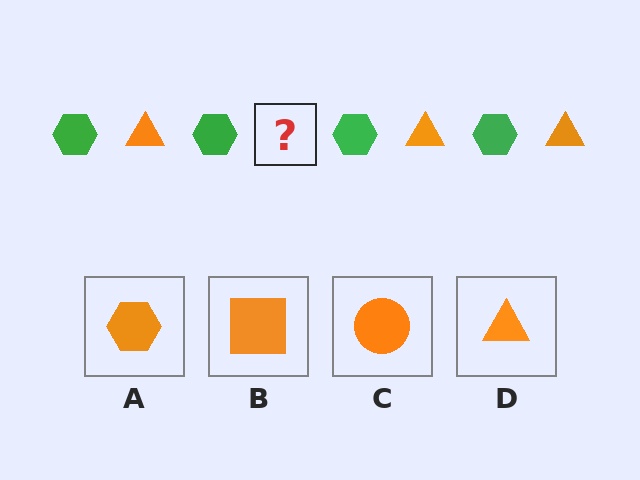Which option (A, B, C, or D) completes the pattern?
D.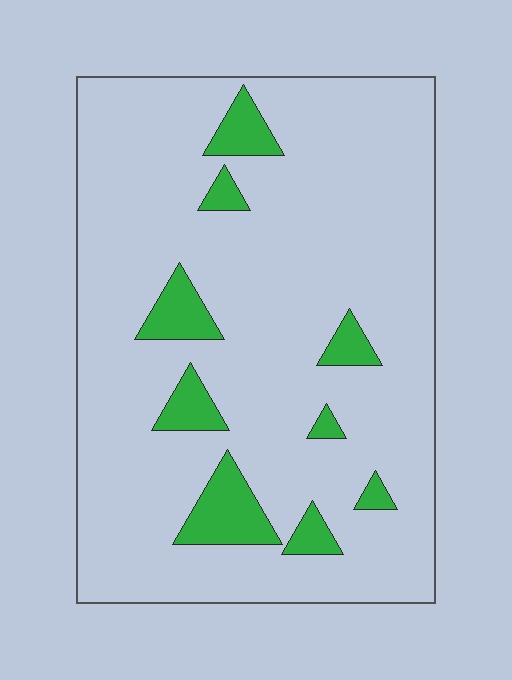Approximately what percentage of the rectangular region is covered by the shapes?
Approximately 10%.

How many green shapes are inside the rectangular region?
9.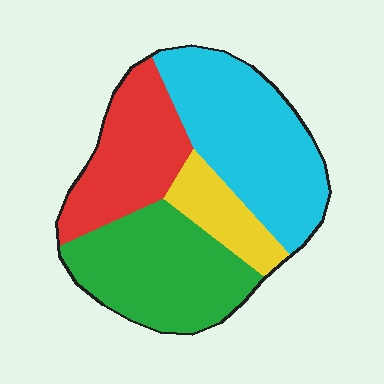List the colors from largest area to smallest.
From largest to smallest: cyan, green, red, yellow.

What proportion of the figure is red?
Red covers around 25% of the figure.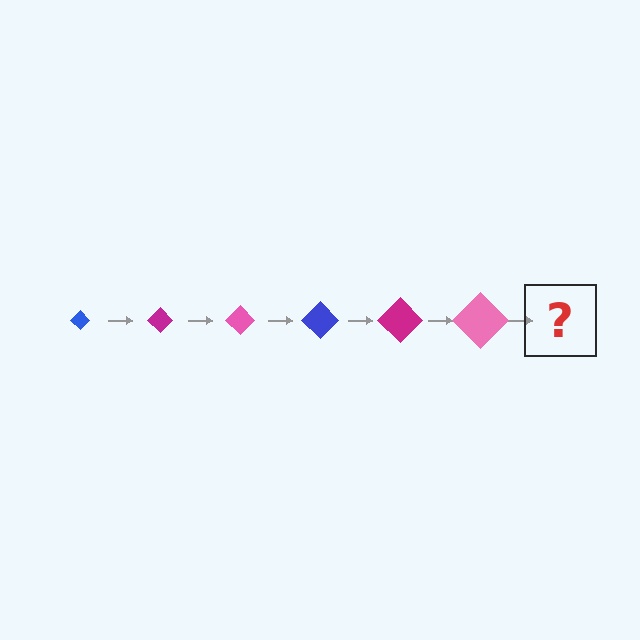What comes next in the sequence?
The next element should be a blue diamond, larger than the previous one.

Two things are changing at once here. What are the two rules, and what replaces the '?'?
The two rules are that the diamond grows larger each step and the color cycles through blue, magenta, and pink. The '?' should be a blue diamond, larger than the previous one.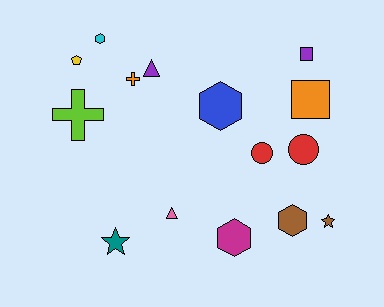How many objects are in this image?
There are 15 objects.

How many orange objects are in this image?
There are 2 orange objects.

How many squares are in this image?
There are 2 squares.